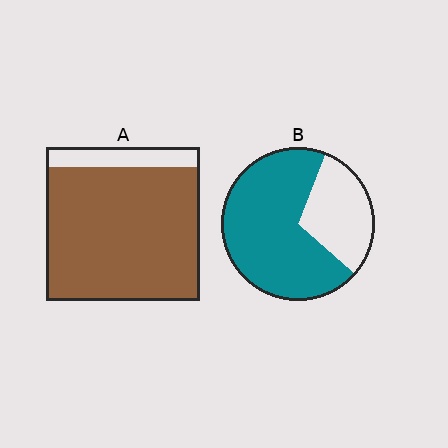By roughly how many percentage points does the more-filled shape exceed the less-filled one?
By roughly 15 percentage points (A over B).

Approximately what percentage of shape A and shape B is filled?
A is approximately 85% and B is approximately 70%.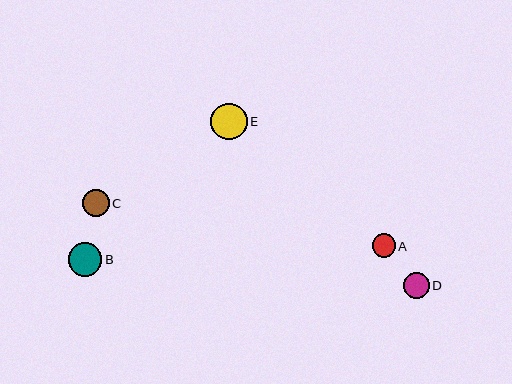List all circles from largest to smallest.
From largest to smallest: E, B, C, D, A.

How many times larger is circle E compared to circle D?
Circle E is approximately 1.4 times the size of circle D.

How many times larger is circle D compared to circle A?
Circle D is approximately 1.1 times the size of circle A.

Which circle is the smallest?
Circle A is the smallest with a size of approximately 23 pixels.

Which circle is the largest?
Circle E is the largest with a size of approximately 36 pixels.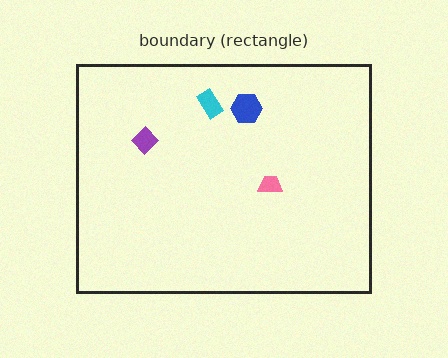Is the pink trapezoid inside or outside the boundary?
Inside.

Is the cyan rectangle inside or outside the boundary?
Inside.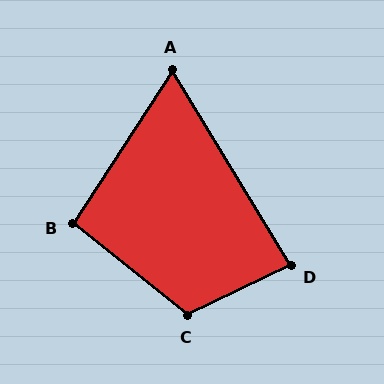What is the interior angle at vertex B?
Approximately 96 degrees (obtuse).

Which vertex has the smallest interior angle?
A, at approximately 65 degrees.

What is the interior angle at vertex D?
Approximately 84 degrees (acute).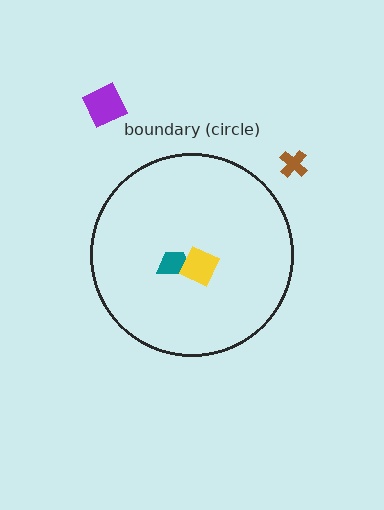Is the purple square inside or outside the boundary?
Outside.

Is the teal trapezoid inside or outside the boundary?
Inside.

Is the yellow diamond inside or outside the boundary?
Inside.